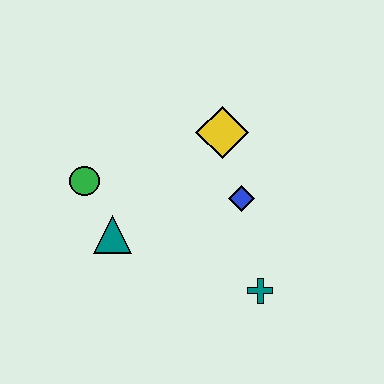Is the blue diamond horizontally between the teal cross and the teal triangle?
Yes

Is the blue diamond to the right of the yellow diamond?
Yes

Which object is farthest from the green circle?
The teal cross is farthest from the green circle.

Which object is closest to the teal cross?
The blue diamond is closest to the teal cross.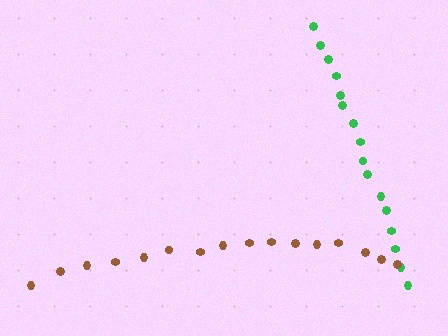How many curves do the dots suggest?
There are 2 distinct paths.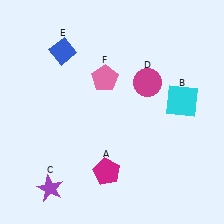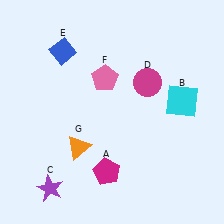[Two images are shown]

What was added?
An orange triangle (G) was added in Image 2.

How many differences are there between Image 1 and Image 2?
There is 1 difference between the two images.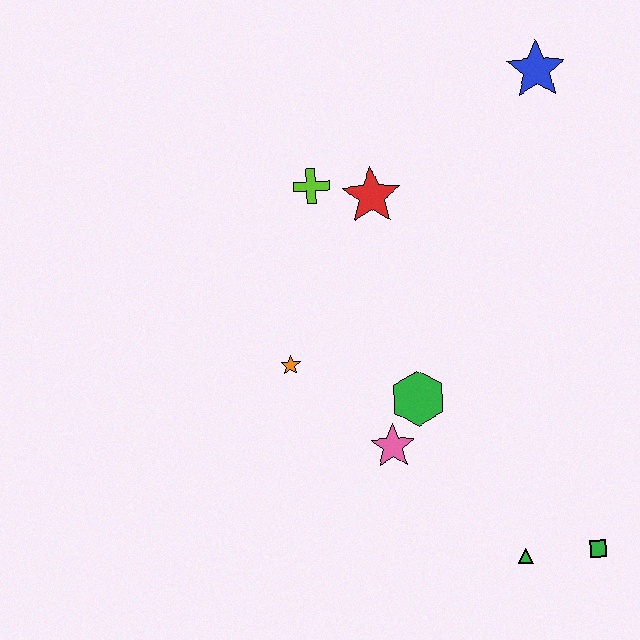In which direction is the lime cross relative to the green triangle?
The lime cross is above the green triangle.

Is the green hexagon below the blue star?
Yes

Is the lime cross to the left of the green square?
Yes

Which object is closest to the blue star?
The red star is closest to the blue star.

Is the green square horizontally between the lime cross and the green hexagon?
No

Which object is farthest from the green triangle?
The blue star is farthest from the green triangle.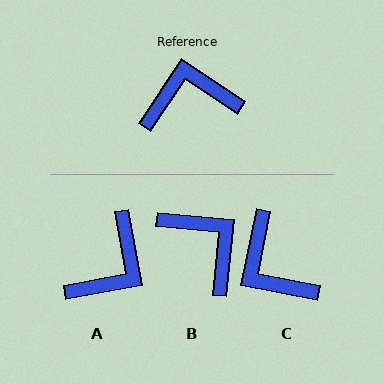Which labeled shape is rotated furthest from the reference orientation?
A, about 136 degrees away.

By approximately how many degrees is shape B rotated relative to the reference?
Approximately 62 degrees clockwise.